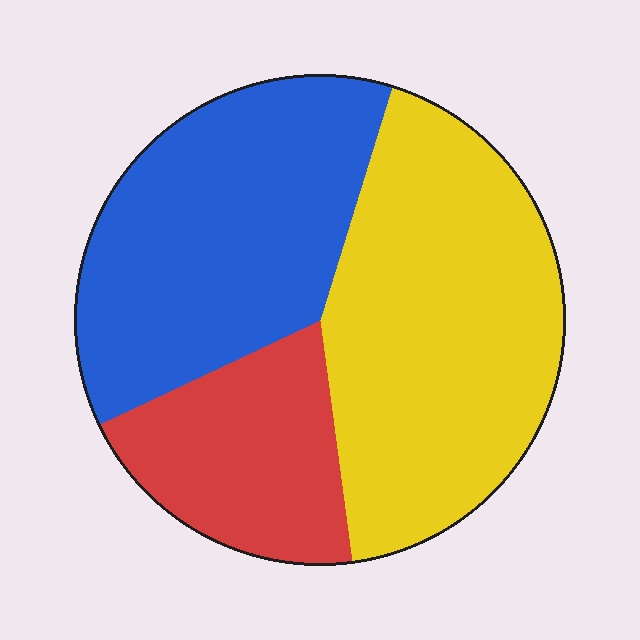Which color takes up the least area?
Red, at roughly 20%.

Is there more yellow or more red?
Yellow.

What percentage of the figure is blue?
Blue takes up between a third and a half of the figure.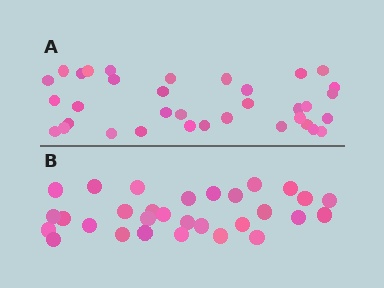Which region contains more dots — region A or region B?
Region A (the top region) has more dots.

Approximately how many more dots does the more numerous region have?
Region A has about 5 more dots than region B.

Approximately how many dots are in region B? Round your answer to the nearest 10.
About 30 dots.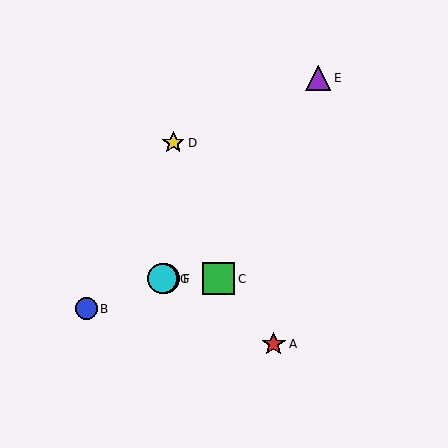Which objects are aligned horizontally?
Objects C, F, G are aligned horizontally.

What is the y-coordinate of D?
Object D is at y≈143.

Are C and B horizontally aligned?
No, C is at y≈279 and B is at y≈309.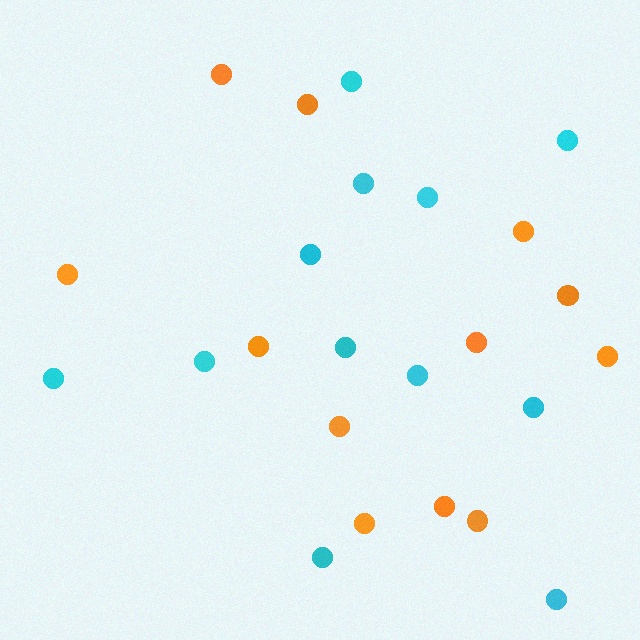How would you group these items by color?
There are 2 groups: one group of cyan circles (12) and one group of orange circles (12).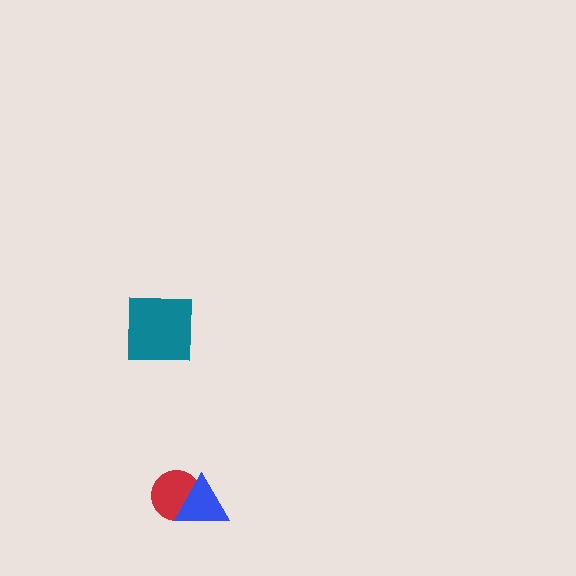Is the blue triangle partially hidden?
No, no other shape covers it.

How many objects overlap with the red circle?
1 object overlaps with the red circle.